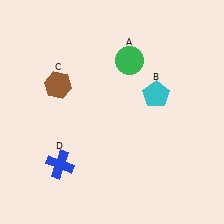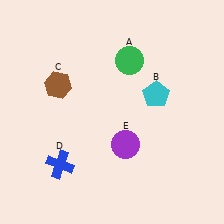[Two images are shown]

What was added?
A purple circle (E) was added in Image 2.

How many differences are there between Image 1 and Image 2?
There is 1 difference between the two images.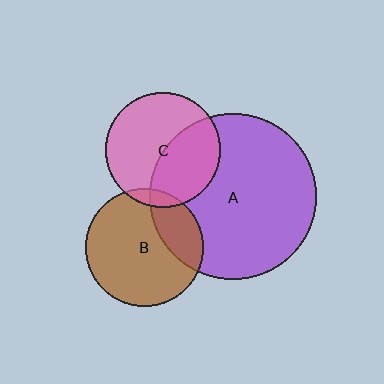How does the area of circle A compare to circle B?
Approximately 2.0 times.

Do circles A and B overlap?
Yes.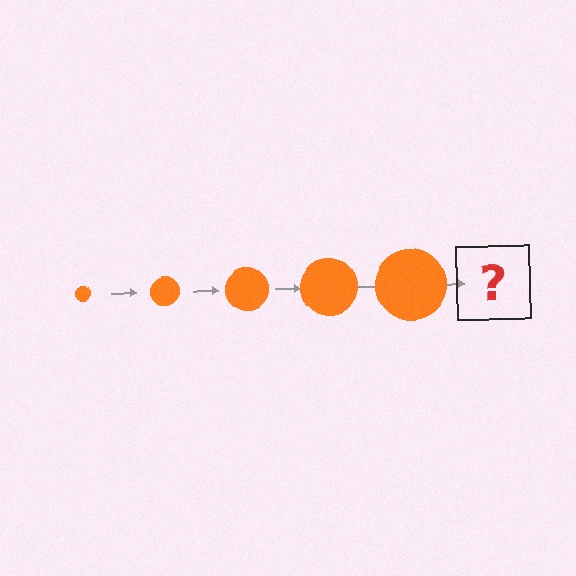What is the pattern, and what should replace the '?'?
The pattern is that the circle gets progressively larger each step. The '?' should be an orange circle, larger than the previous one.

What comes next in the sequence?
The next element should be an orange circle, larger than the previous one.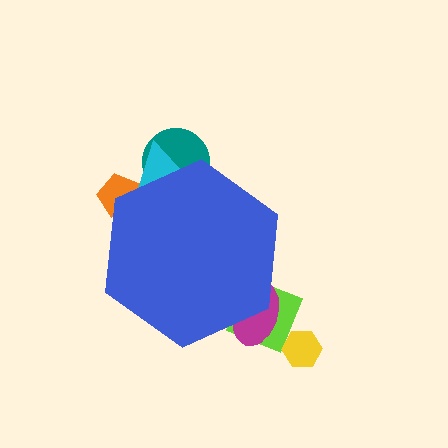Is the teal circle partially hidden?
Yes, the teal circle is partially hidden behind the blue hexagon.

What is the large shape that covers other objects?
A blue hexagon.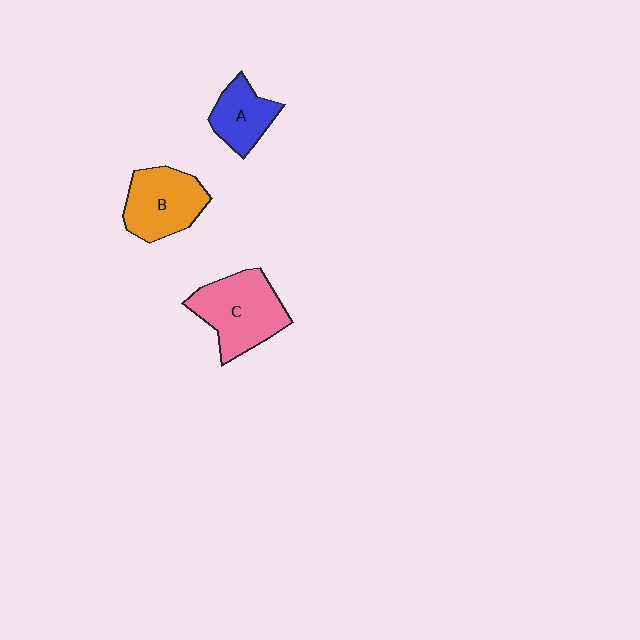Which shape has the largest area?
Shape C (pink).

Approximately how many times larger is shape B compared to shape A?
Approximately 1.4 times.